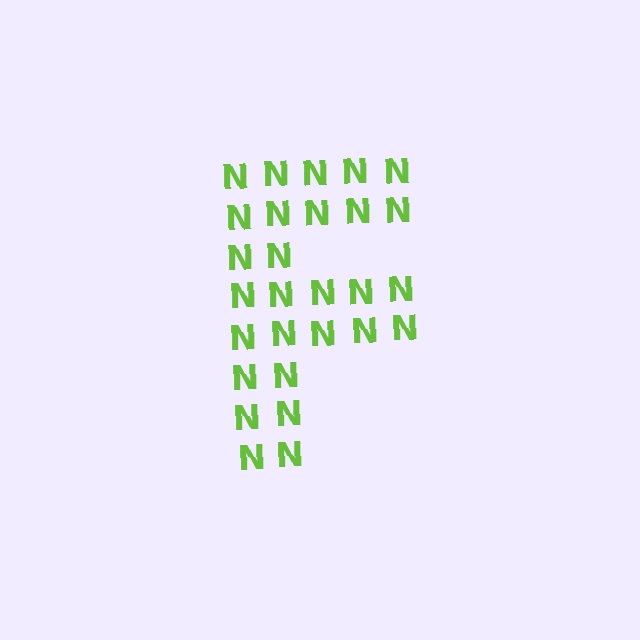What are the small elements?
The small elements are letter N's.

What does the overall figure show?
The overall figure shows the letter F.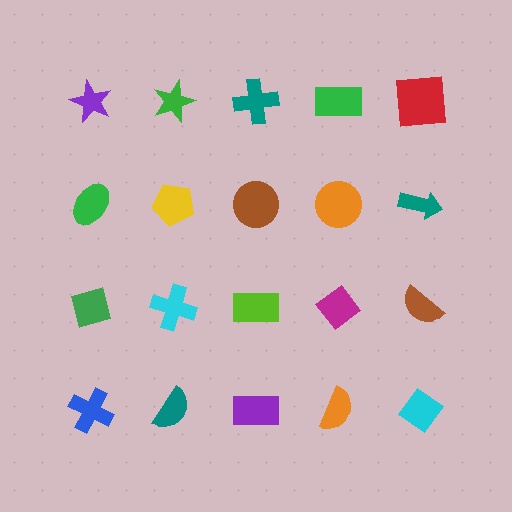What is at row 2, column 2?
A yellow pentagon.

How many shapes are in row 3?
5 shapes.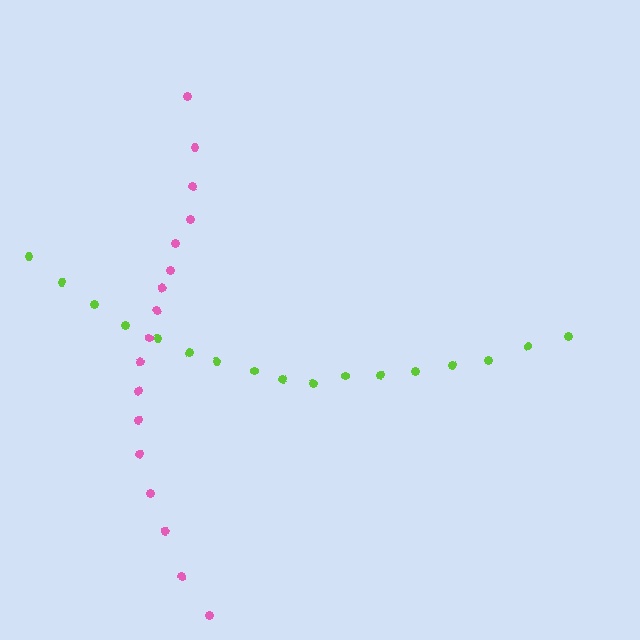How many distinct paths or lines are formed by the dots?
There are 2 distinct paths.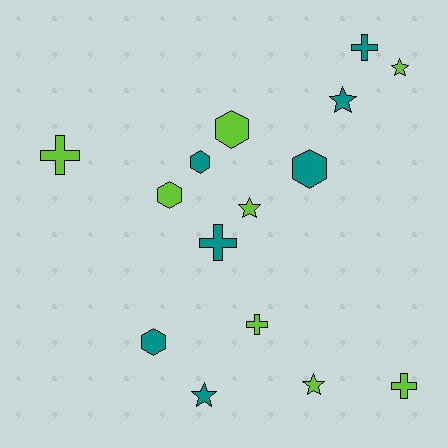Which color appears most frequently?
Lime, with 8 objects.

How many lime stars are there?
There are 3 lime stars.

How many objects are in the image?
There are 15 objects.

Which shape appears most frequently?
Cross, with 5 objects.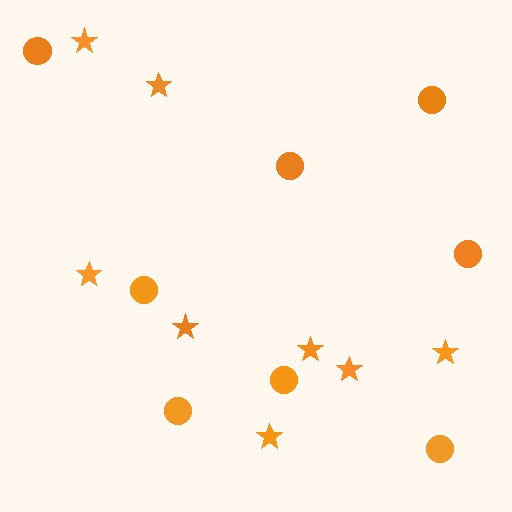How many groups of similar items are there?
There are 2 groups: one group of circles (8) and one group of stars (8).